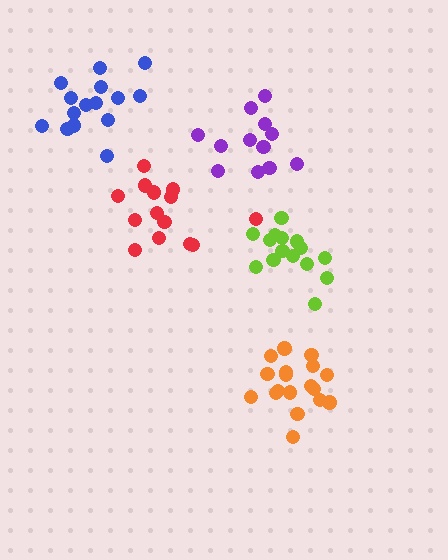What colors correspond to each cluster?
The clusters are colored: purple, orange, red, lime, blue.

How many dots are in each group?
Group 1: 12 dots, Group 2: 18 dots, Group 3: 14 dots, Group 4: 15 dots, Group 5: 15 dots (74 total).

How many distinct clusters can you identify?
There are 5 distinct clusters.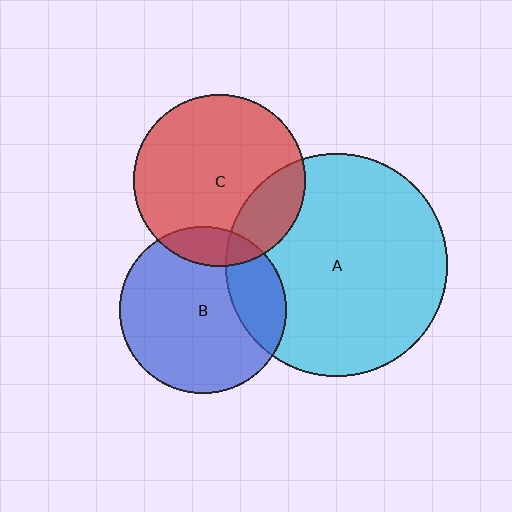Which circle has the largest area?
Circle A (cyan).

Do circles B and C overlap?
Yes.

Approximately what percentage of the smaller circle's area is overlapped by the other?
Approximately 15%.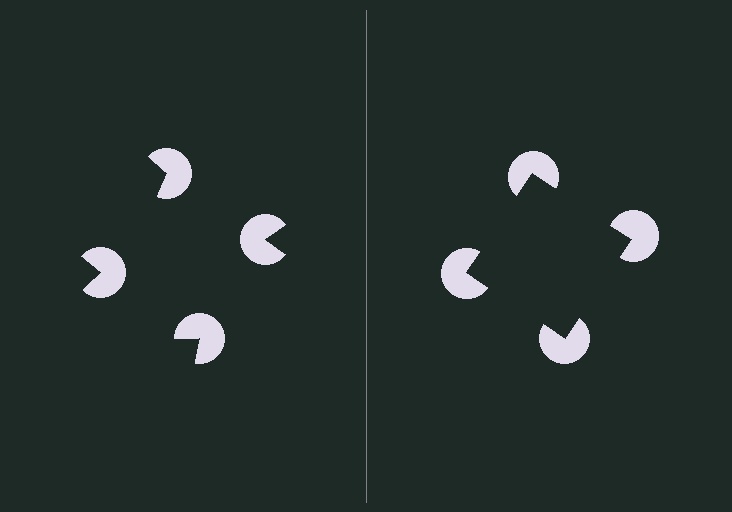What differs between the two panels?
The pac-man discs are positioned identically on both sides; only the wedge orientations differ. On the right they align to a square; on the left they are misaligned.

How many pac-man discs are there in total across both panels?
8 — 4 on each side.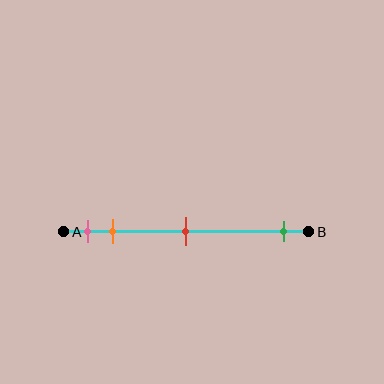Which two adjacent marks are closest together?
The pink and orange marks are the closest adjacent pair.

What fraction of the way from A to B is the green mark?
The green mark is approximately 90% (0.9) of the way from A to B.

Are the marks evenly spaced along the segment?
No, the marks are not evenly spaced.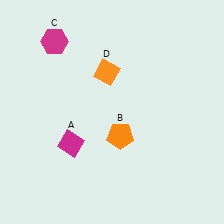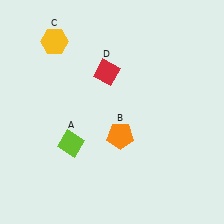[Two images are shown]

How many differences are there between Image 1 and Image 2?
There are 3 differences between the two images.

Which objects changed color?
A changed from magenta to lime. C changed from magenta to yellow. D changed from orange to red.